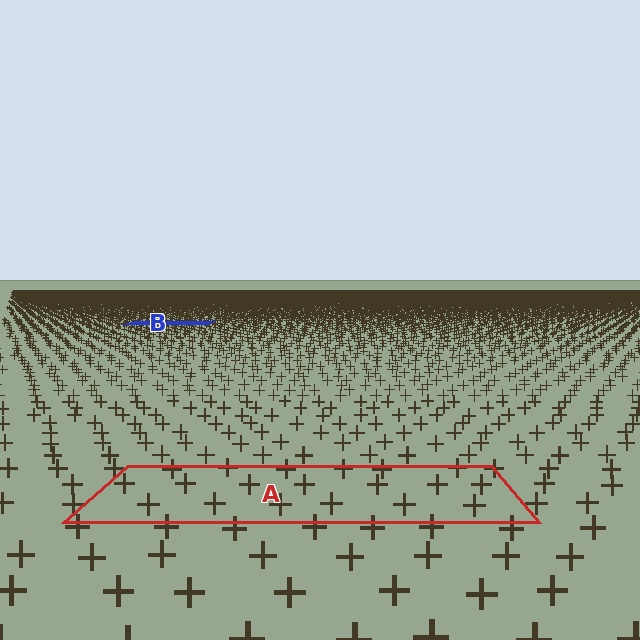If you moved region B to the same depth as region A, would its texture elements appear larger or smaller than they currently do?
They would appear larger. At a closer depth, the same texture elements are projected at a bigger on-screen size.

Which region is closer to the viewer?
Region A is closer. The texture elements there are larger and more spread out.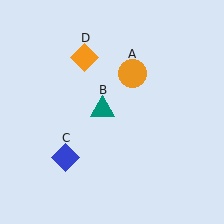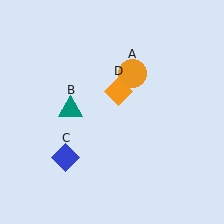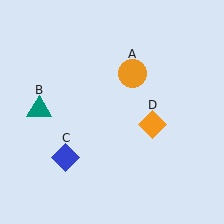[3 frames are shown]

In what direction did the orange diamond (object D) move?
The orange diamond (object D) moved down and to the right.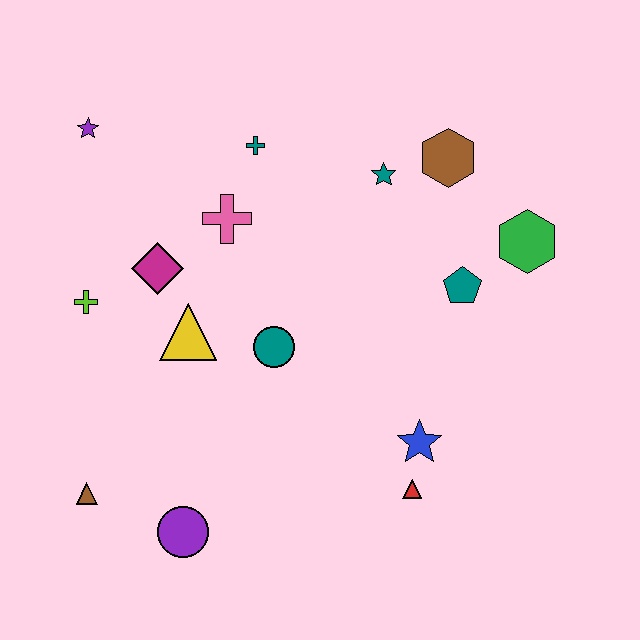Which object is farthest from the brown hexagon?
The brown triangle is farthest from the brown hexagon.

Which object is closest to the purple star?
The magenta diamond is closest to the purple star.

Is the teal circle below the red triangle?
No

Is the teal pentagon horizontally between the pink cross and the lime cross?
No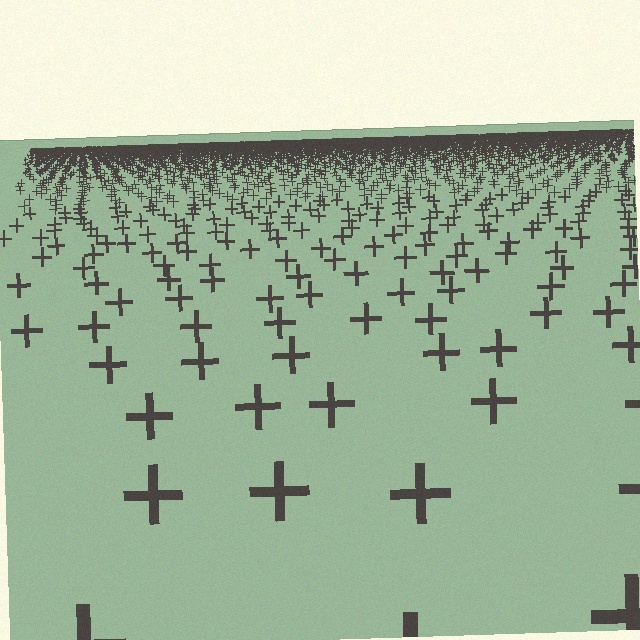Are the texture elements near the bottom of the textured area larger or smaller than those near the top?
Larger. Near the bottom, elements are closer to the viewer and appear at a bigger on-screen size.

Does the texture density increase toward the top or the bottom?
Density increases toward the top.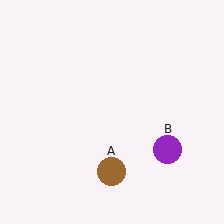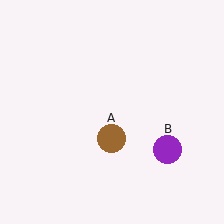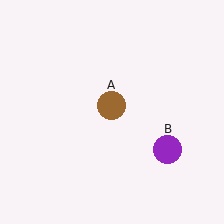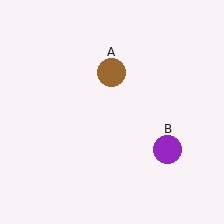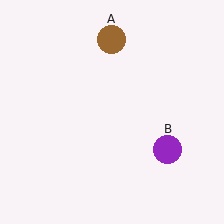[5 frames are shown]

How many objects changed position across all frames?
1 object changed position: brown circle (object A).